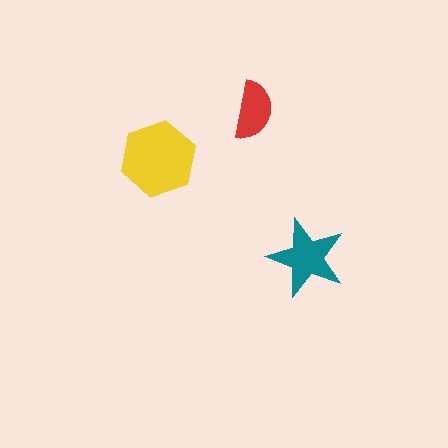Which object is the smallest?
The red semicircle.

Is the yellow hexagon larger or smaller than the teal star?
Larger.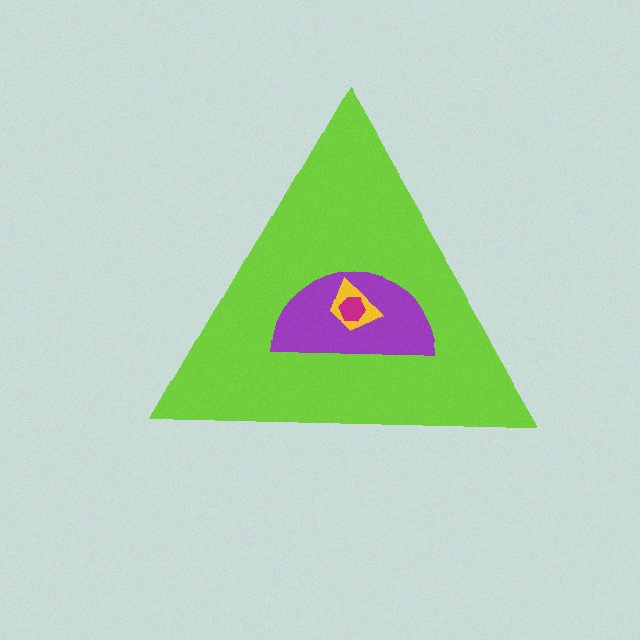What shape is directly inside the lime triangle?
The purple semicircle.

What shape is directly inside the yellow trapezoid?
The magenta hexagon.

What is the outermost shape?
The lime triangle.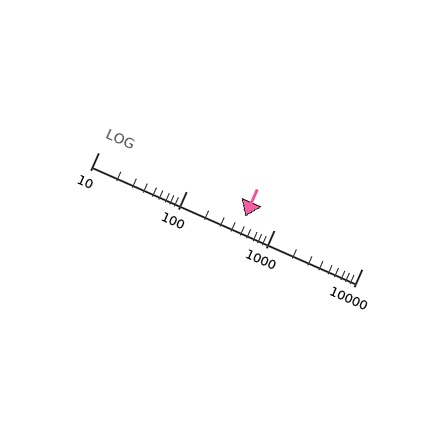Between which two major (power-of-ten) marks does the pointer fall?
The pointer is between 100 and 1000.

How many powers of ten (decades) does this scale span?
The scale spans 3 decades, from 10 to 10000.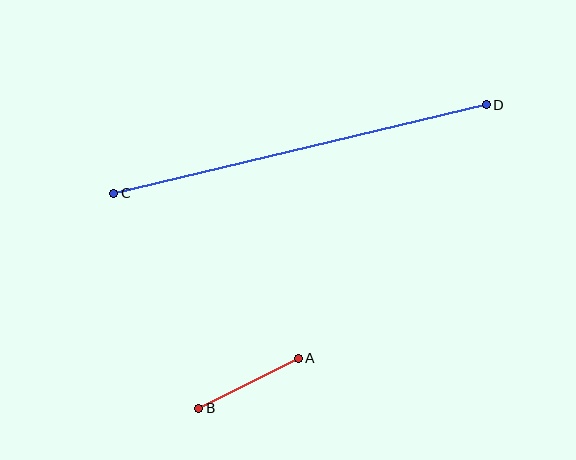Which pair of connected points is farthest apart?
Points C and D are farthest apart.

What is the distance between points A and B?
The distance is approximately 112 pixels.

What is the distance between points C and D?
The distance is approximately 383 pixels.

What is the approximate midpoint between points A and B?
The midpoint is at approximately (248, 383) pixels.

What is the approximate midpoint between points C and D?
The midpoint is at approximately (300, 149) pixels.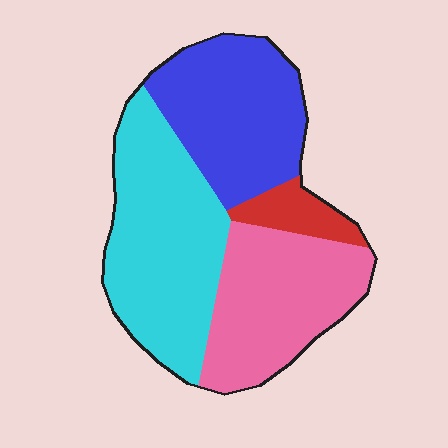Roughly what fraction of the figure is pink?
Pink covers 28% of the figure.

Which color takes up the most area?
Cyan, at roughly 35%.